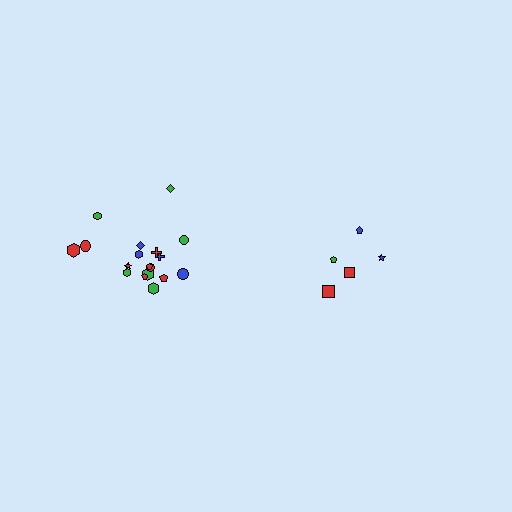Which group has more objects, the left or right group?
The left group.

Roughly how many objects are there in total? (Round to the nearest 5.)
Roughly 25 objects in total.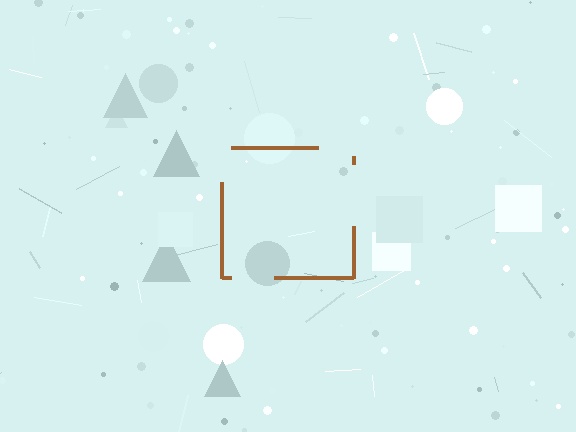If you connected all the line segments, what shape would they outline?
They would outline a square.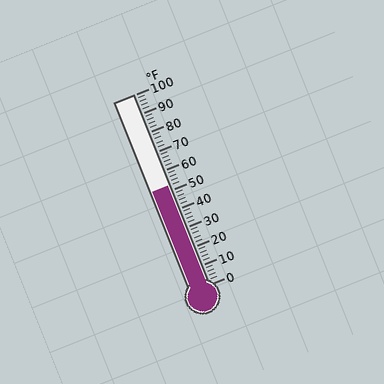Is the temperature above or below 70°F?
The temperature is below 70°F.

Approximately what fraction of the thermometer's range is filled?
The thermometer is filled to approximately 50% of its range.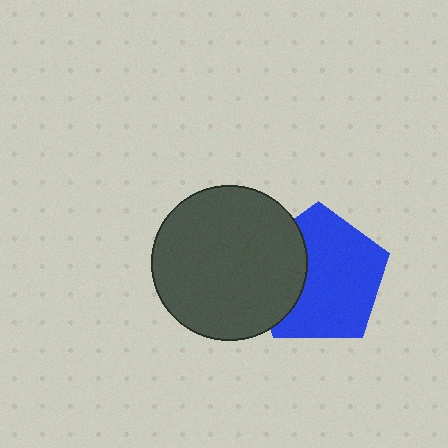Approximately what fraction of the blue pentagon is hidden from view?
Roughly 31% of the blue pentagon is hidden behind the dark gray circle.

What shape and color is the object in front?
The object in front is a dark gray circle.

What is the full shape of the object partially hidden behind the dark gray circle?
The partially hidden object is a blue pentagon.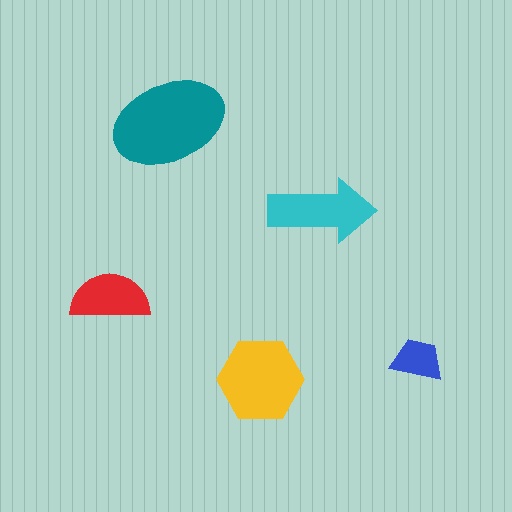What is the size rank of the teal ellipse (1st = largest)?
1st.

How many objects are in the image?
There are 5 objects in the image.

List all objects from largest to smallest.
The teal ellipse, the yellow hexagon, the cyan arrow, the red semicircle, the blue trapezoid.